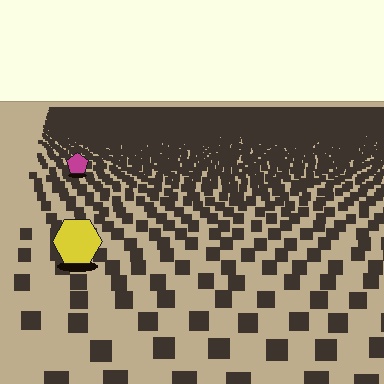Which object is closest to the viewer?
The yellow hexagon is closest. The texture marks near it are larger and more spread out.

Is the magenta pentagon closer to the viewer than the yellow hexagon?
No. The yellow hexagon is closer — you can tell from the texture gradient: the ground texture is coarser near it.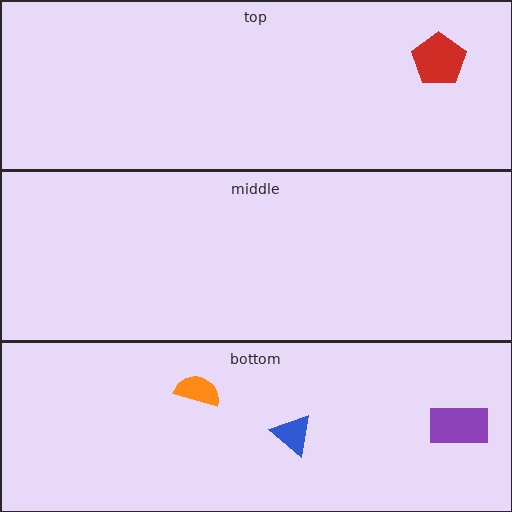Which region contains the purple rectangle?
The bottom region.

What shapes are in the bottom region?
The purple rectangle, the blue triangle, the orange semicircle.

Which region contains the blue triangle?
The bottom region.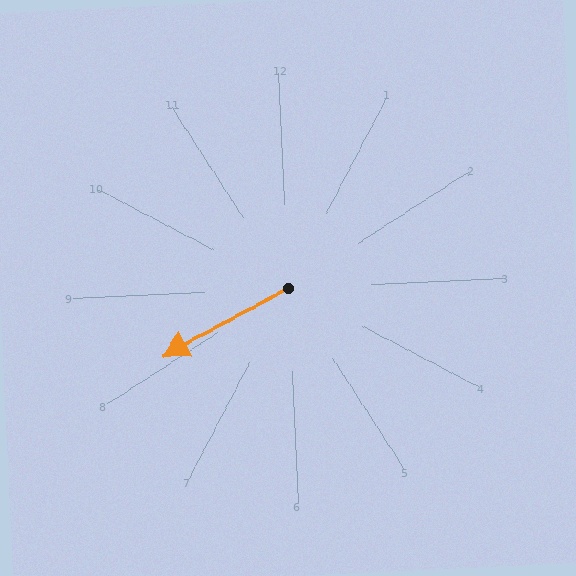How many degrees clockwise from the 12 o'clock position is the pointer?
Approximately 244 degrees.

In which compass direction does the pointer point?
Southwest.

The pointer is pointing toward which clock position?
Roughly 8 o'clock.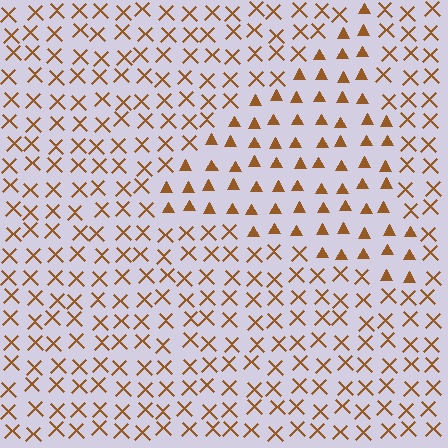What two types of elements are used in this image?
The image uses triangles inside the triangle region and X marks outside it.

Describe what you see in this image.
The image is filled with small brown elements arranged in a uniform grid. A triangle-shaped region contains triangles, while the surrounding area contains X marks. The boundary is defined purely by the change in element shape.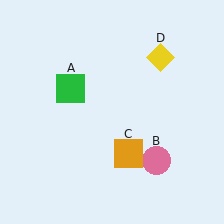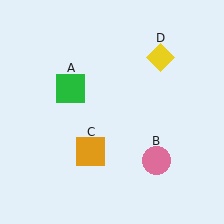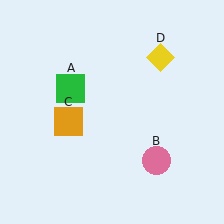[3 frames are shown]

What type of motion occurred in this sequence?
The orange square (object C) rotated clockwise around the center of the scene.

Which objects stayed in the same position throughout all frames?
Green square (object A) and pink circle (object B) and yellow diamond (object D) remained stationary.